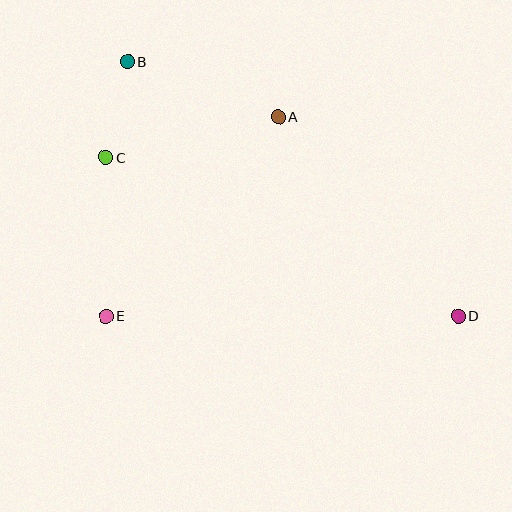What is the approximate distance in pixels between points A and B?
The distance between A and B is approximately 161 pixels.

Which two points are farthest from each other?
Points B and D are farthest from each other.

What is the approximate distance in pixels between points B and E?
The distance between B and E is approximately 255 pixels.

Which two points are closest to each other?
Points B and C are closest to each other.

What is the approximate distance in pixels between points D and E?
The distance between D and E is approximately 352 pixels.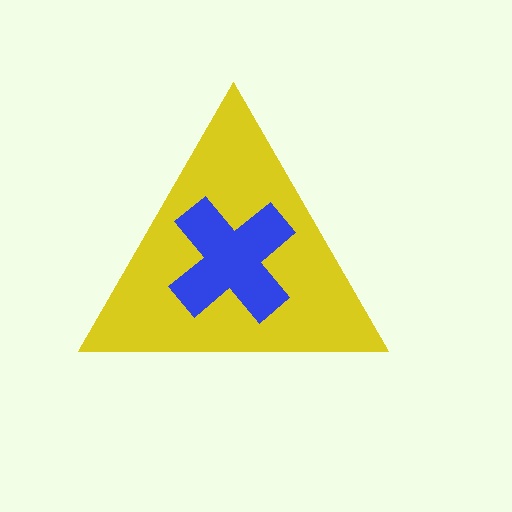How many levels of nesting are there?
2.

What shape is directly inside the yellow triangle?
The blue cross.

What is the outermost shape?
The yellow triangle.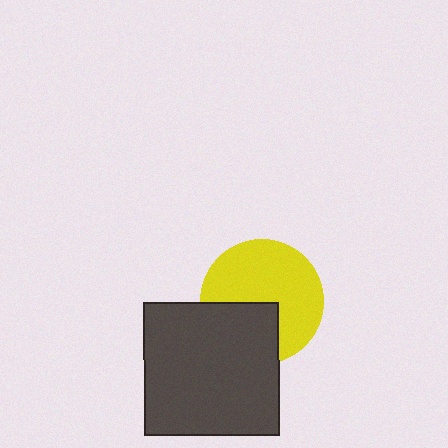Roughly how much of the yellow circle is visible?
Most of it is visible (roughly 66%).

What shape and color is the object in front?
The object in front is a dark gray rectangle.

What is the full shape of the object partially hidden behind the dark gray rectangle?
The partially hidden object is a yellow circle.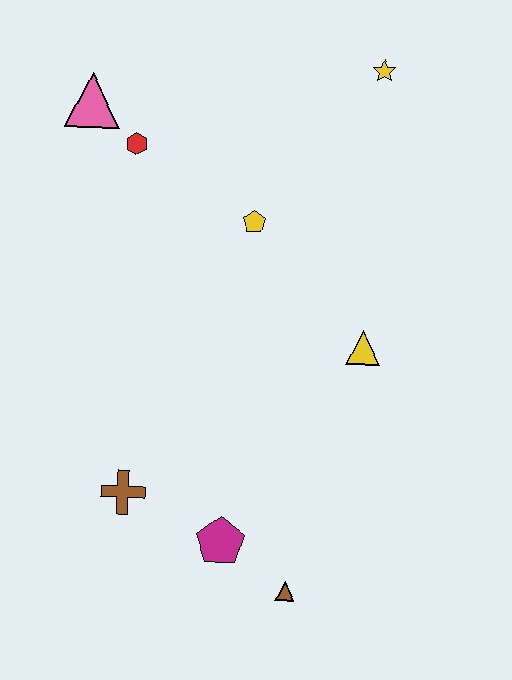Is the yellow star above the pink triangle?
Yes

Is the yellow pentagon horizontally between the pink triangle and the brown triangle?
Yes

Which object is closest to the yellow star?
The yellow pentagon is closest to the yellow star.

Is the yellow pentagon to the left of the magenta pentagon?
No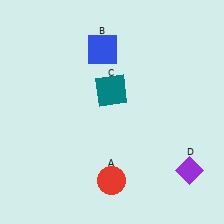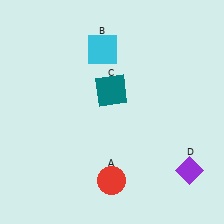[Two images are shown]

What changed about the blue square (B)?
In Image 1, B is blue. In Image 2, it changed to cyan.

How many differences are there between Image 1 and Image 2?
There is 1 difference between the two images.